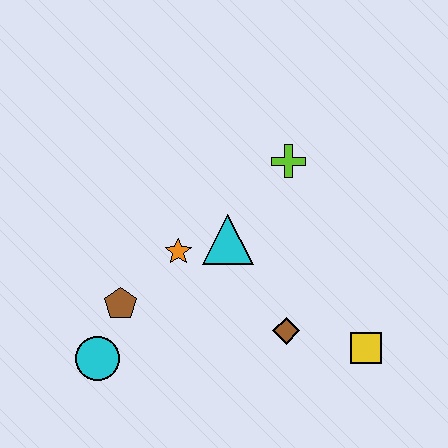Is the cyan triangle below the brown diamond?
No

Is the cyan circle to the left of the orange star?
Yes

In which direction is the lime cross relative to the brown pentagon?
The lime cross is to the right of the brown pentagon.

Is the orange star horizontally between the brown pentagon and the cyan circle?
No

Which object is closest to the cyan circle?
The brown pentagon is closest to the cyan circle.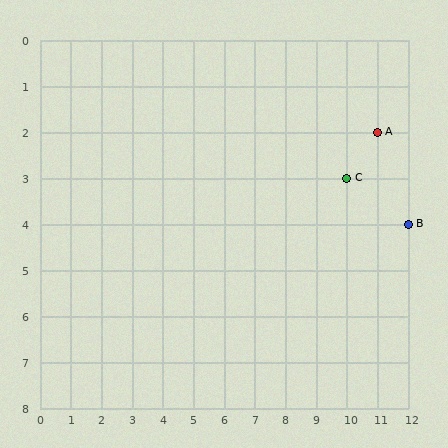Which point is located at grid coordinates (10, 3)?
Point C is at (10, 3).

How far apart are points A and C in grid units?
Points A and C are 1 column and 1 row apart (about 1.4 grid units diagonally).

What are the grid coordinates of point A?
Point A is at grid coordinates (11, 2).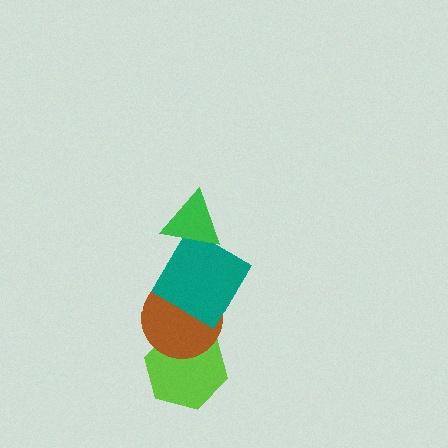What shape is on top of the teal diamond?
The green triangle is on top of the teal diamond.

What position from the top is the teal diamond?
The teal diamond is 2nd from the top.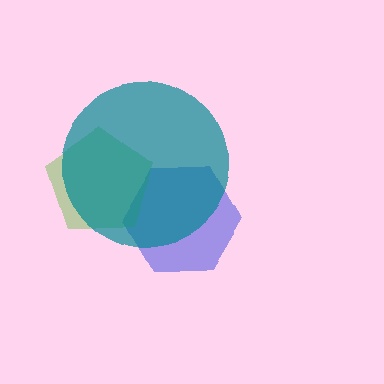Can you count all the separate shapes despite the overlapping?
Yes, there are 3 separate shapes.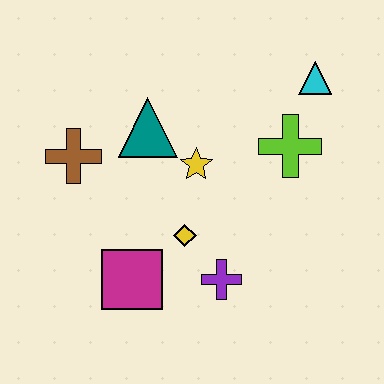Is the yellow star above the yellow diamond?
Yes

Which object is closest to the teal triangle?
The yellow star is closest to the teal triangle.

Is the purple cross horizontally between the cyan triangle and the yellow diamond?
Yes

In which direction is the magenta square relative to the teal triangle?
The magenta square is below the teal triangle.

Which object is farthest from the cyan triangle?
The magenta square is farthest from the cyan triangle.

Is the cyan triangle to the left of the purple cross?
No